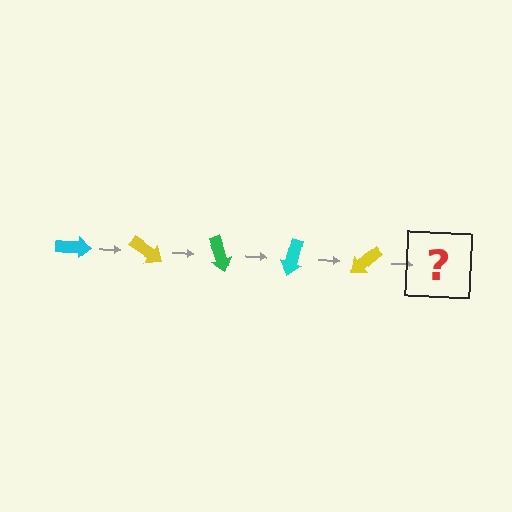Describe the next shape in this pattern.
It should be a green arrow, rotated 175 degrees from the start.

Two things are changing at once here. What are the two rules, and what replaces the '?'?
The two rules are that it rotates 35 degrees each step and the color cycles through cyan, yellow, and green. The '?' should be a green arrow, rotated 175 degrees from the start.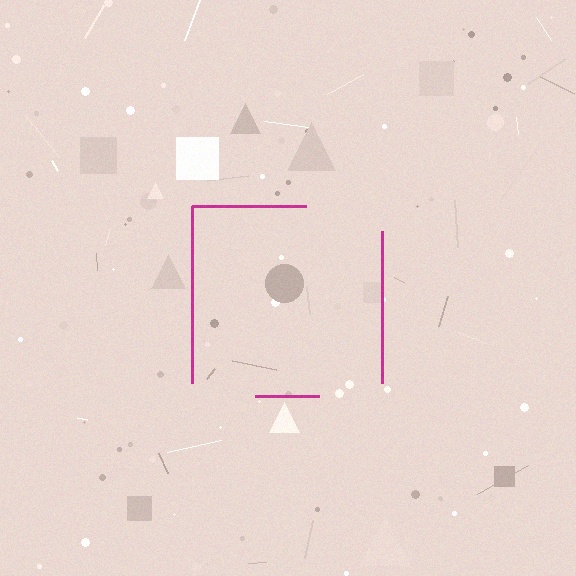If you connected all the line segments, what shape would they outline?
They would outline a square.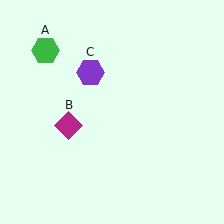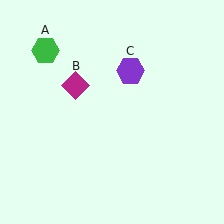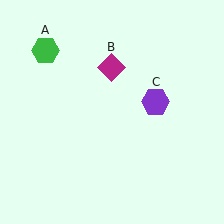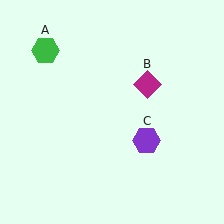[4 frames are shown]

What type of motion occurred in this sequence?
The magenta diamond (object B), purple hexagon (object C) rotated clockwise around the center of the scene.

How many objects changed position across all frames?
2 objects changed position: magenta diamond (object B), purple hexagon (object C).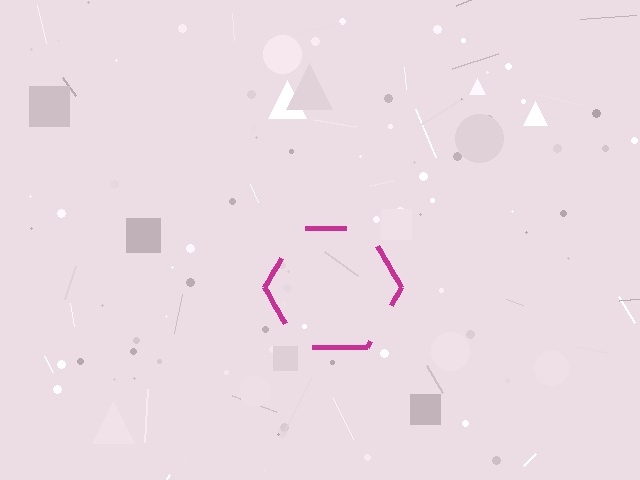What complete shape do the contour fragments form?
The contour fragments form a hexagon.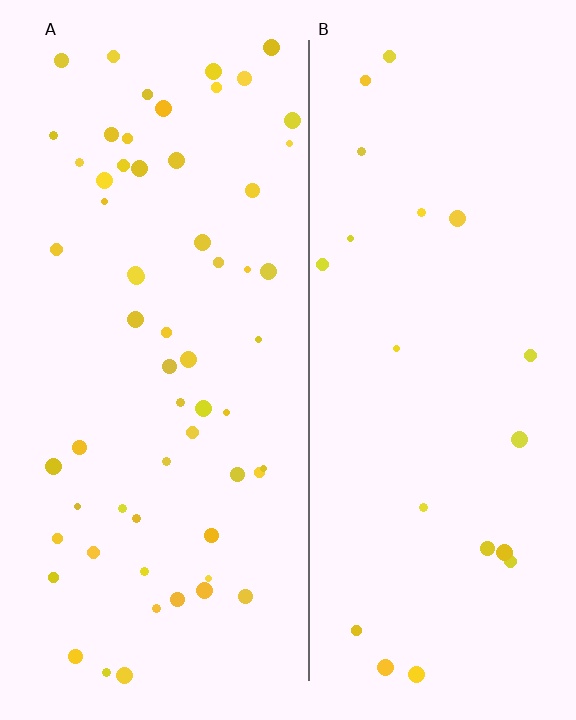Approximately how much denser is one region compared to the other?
Approximately 2.9× — region A over region B.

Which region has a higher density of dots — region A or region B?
A (the left).